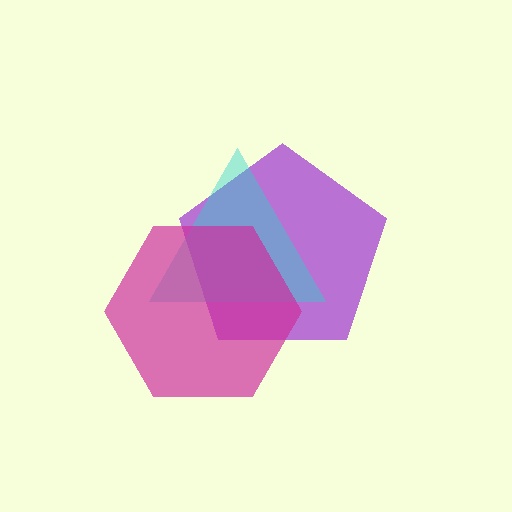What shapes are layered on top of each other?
The layered shapes are: a purple pentagon, a cyan triangle, a magenta hexagon.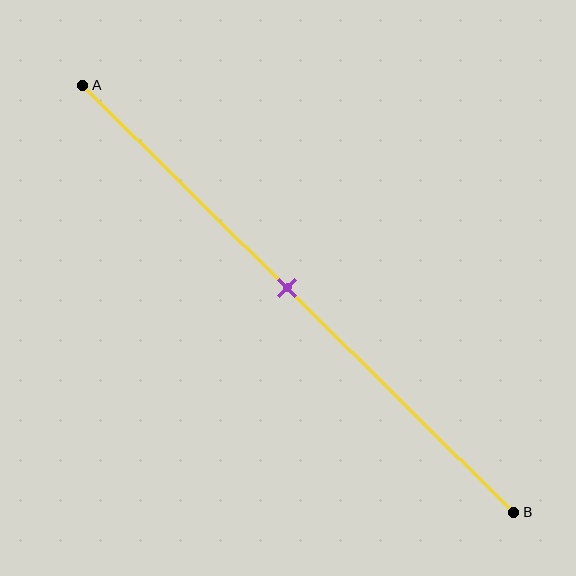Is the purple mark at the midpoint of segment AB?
Yes, the mark is approximately at the midpoint.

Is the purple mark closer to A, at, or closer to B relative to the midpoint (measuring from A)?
The purple mark is approximately at the midpoint of segment AB.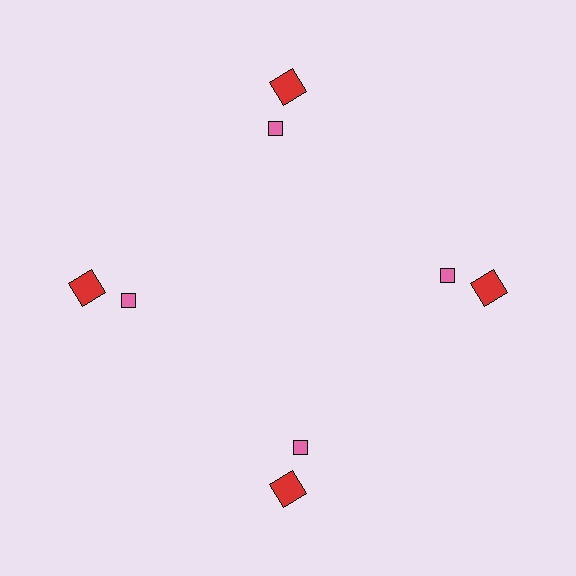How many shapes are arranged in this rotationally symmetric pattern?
There are 8 shapes, arranged in 4 groups of 2.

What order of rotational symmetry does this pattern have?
This pattern has 4-fold rotational symmetry.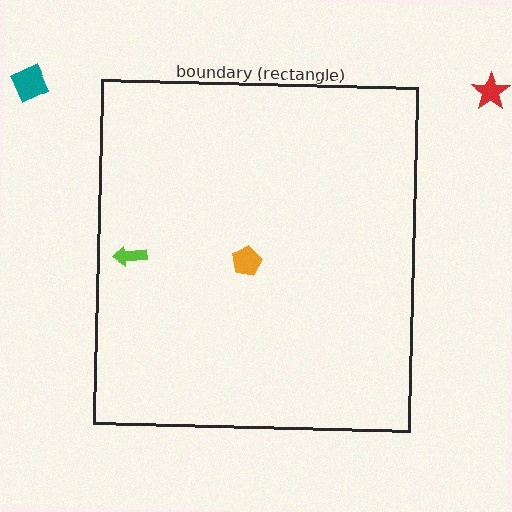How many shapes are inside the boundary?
2 inside, 2 outside.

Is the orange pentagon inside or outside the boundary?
Inside.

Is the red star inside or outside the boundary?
Outside.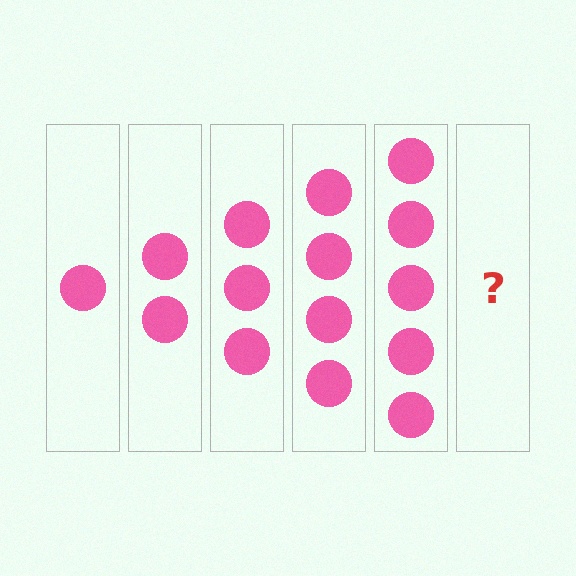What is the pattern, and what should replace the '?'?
The pattern is that each step adds one more circle. The '?' should be 6 circles.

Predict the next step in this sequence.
The next step is 6 circles.